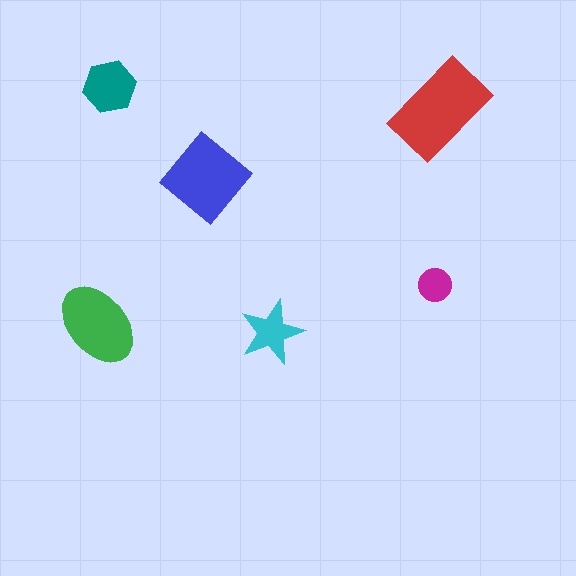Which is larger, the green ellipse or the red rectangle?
The red rectangle.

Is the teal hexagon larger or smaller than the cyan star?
Larger.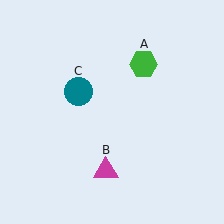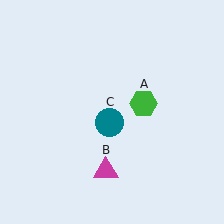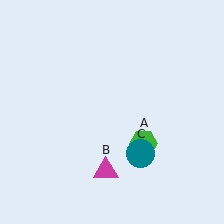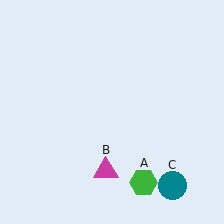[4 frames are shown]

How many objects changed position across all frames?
2 objects changed position: green hexagon (object A), teal circle (object C).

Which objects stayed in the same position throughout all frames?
Magenta triangle (object B) remained stationary.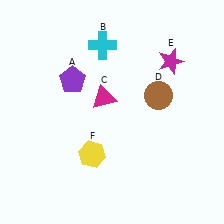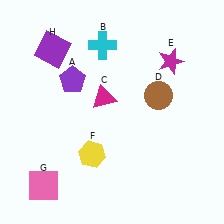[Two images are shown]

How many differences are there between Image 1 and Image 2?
There are 2 differences between the two images.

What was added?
A pink square (G), a purple square (H) were added in Image 2.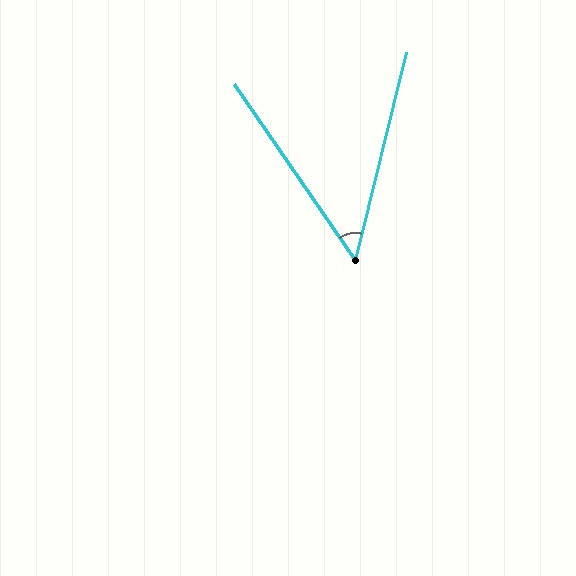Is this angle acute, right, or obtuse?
It is acute.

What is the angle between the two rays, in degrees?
Approximately 48 degrees.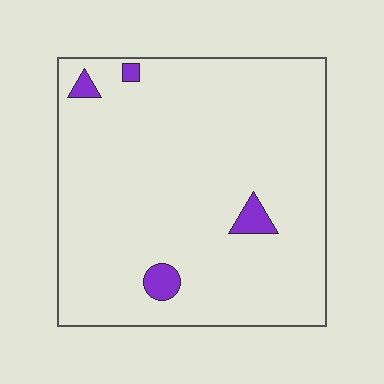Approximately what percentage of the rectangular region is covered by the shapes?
Approximately 5%.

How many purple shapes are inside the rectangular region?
4.